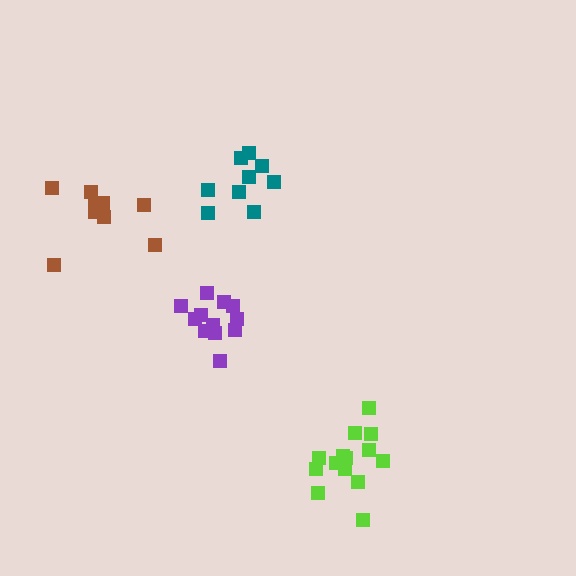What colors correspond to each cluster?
The clusters are colored: brown, purple, lime, teal.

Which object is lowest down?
The lime cluster is bottommost.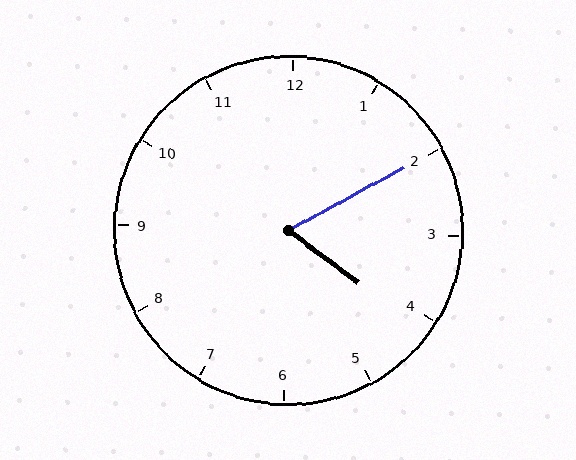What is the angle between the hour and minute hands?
Approximately 65 degrees.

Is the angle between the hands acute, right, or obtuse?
It is acute.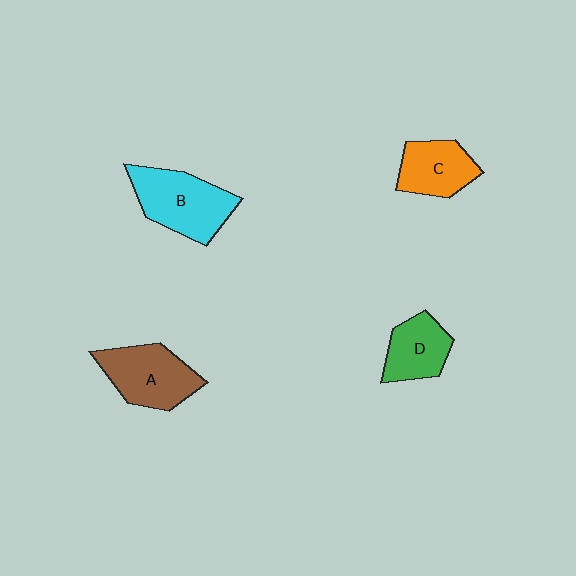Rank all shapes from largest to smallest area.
From largest to smallest: B (cyan), A (brown), C (orange), D (green).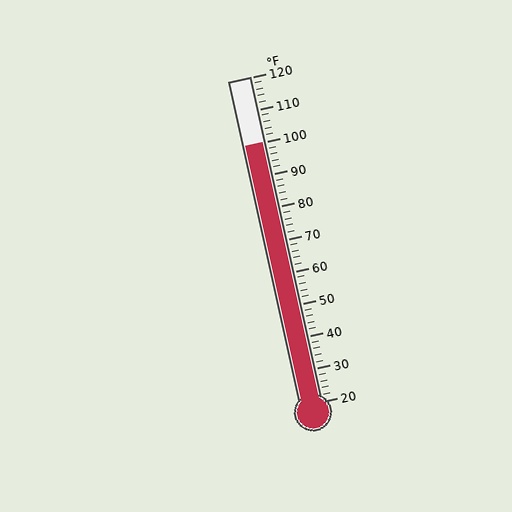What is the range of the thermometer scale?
The thermometer scale ranges from 20°F to 120°F.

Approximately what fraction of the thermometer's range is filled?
The thermometer is filled to approximately 80% of its range.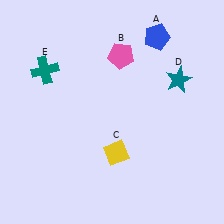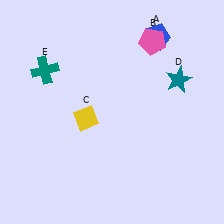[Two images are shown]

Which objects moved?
The objects that moved are: the pink pentagon (B), the yellow diamond (C).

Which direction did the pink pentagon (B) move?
The pink pentagon (B) moved right.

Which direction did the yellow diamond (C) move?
The yellow diamond (C) moved up.